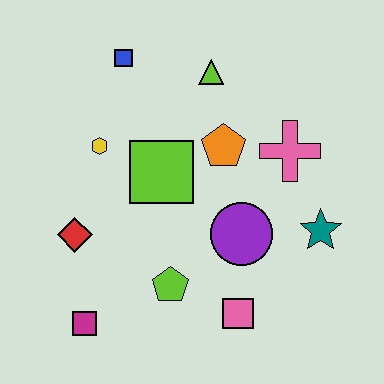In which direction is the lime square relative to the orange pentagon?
The lime square is to the left of the orange pentagon.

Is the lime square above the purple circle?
Yes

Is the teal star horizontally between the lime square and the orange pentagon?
No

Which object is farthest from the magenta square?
The lime triangle is farthest from the magenta square.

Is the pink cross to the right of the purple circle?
Yes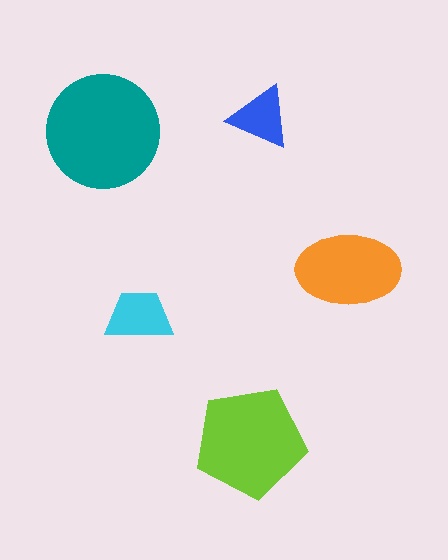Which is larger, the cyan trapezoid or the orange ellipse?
The orange ellipse.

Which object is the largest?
The teal circle.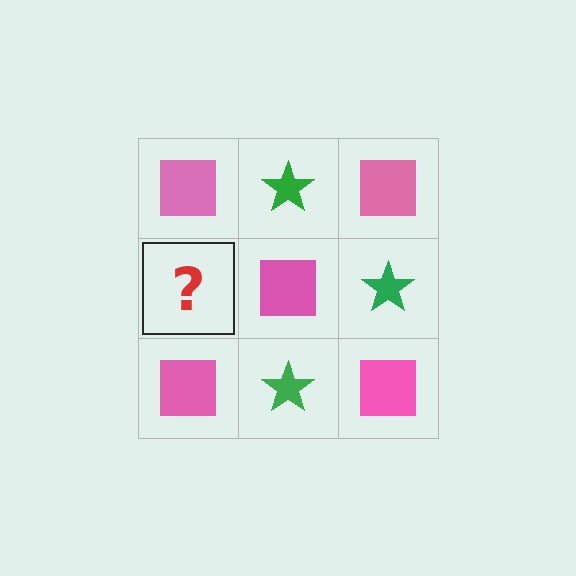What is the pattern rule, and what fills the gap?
The rule is that it alternates pink square and green star in a checkerboard pattern. The gap should be filled with a green star.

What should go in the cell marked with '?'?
The missing cell should contain a green star.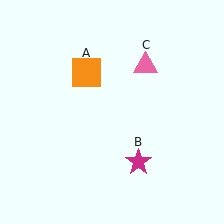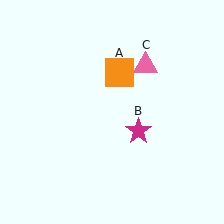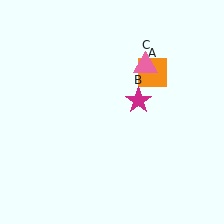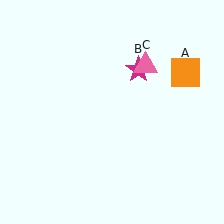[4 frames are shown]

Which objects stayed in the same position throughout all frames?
Pink triangle (object C) remained stationary.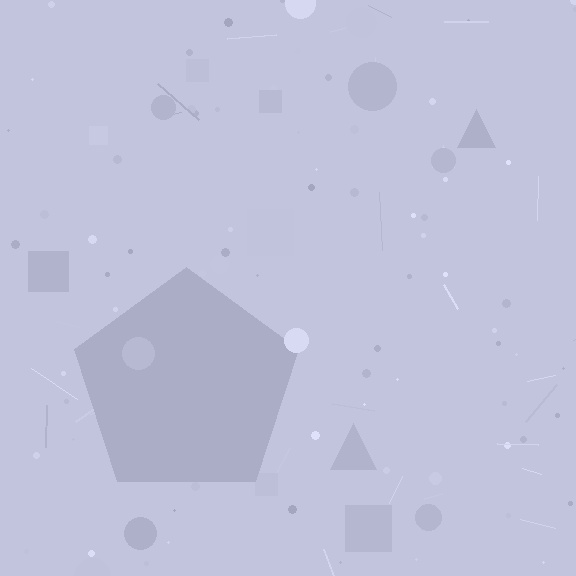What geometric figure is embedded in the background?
A pentagon is embedded in the background.